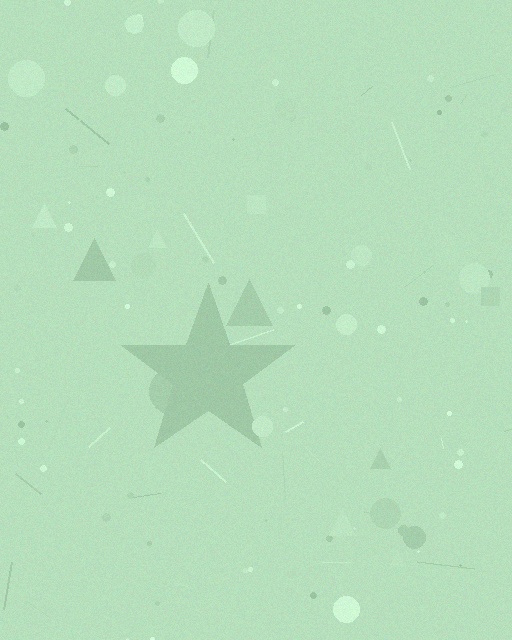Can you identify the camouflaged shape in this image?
The camouflaged shape is a star.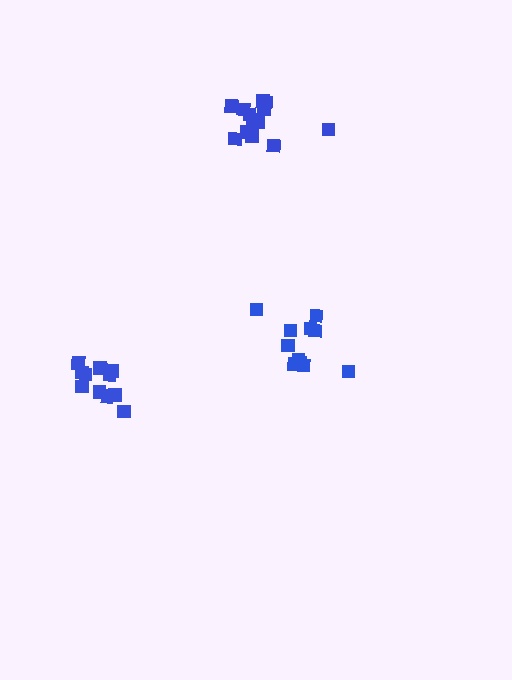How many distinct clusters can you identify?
There are 3 distinct clusters.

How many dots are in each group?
Group 1: 11 dots, Group 2: 11 dots, Group 3: 13 dots (35 total).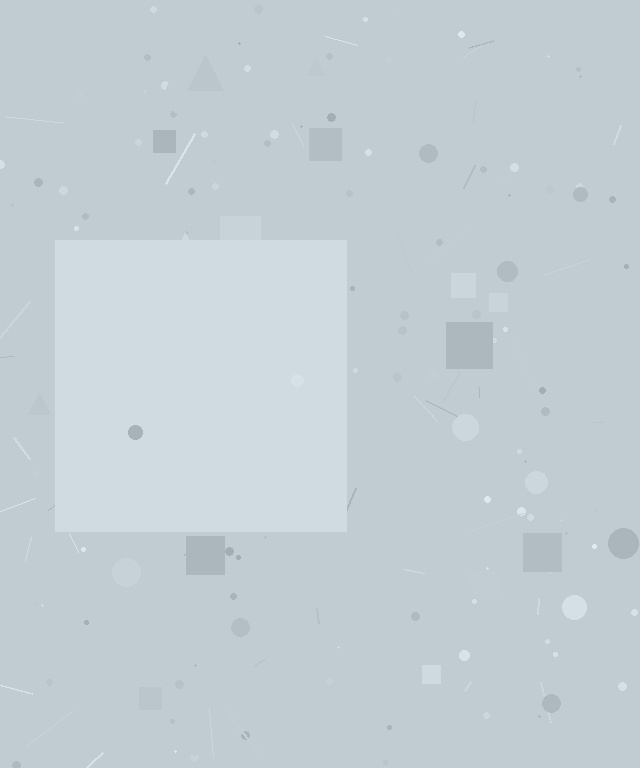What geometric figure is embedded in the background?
A square is embedded in the background.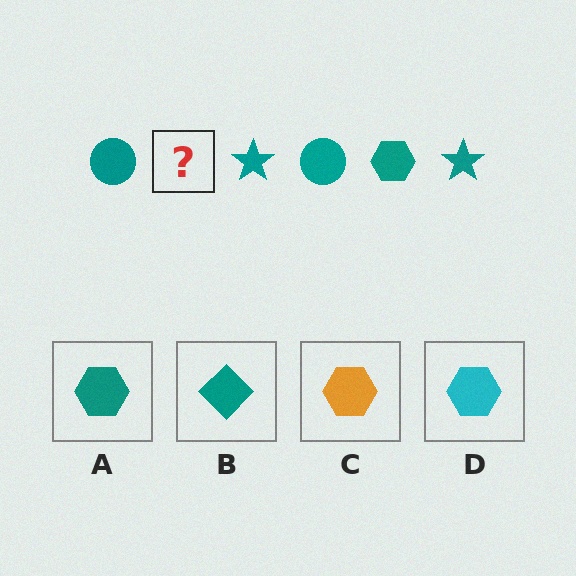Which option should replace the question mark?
Option A.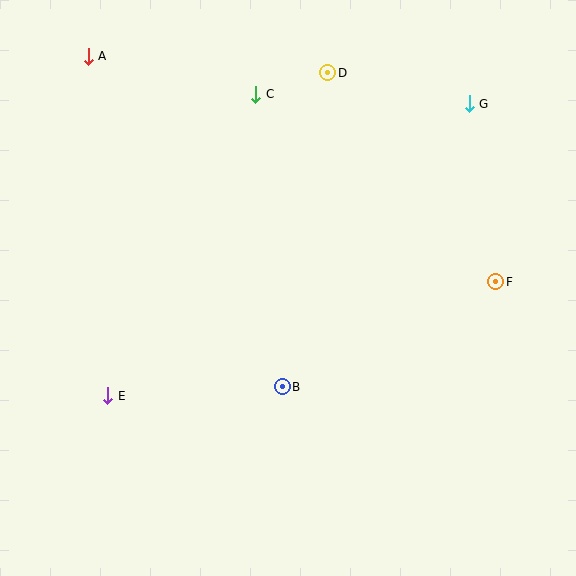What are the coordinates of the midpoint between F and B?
The midpoint between F and B is at (389, 334).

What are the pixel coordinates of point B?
Point B is at (282, 387).